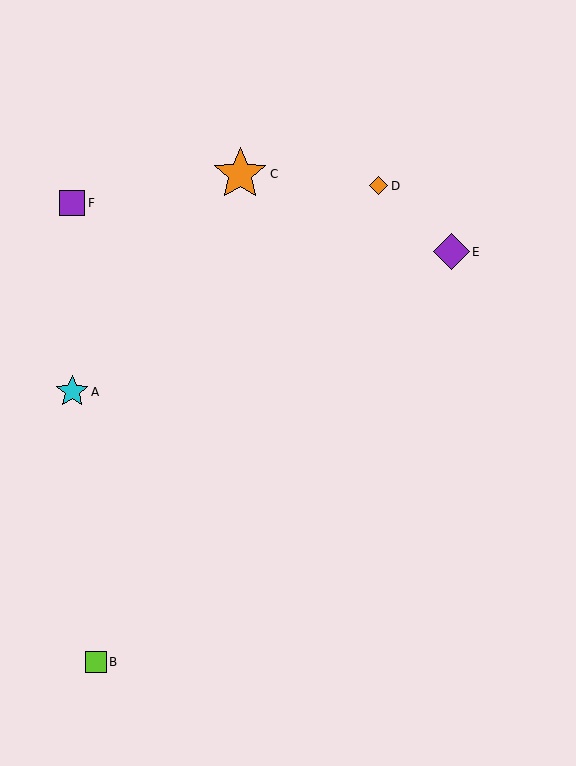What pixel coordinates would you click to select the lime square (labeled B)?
Click at (96, 662) to select the lime square B.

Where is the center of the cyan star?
The center of the cyan star is at (72, 392).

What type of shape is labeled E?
Shape E is a purple diamond.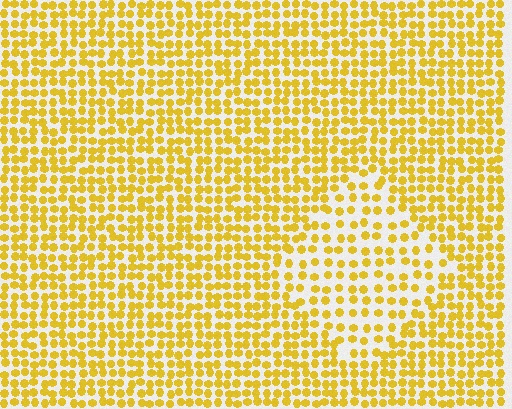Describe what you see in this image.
The image contains small yellow elements arranged at two different densities. A diamond-shaped region is visible where the elements are less densely packed than the surrounding area.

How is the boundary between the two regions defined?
The boundary is defined by a change in element density (approximately 1.7x ratio). All elements are the same color, size, and shape.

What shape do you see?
I see a diamond.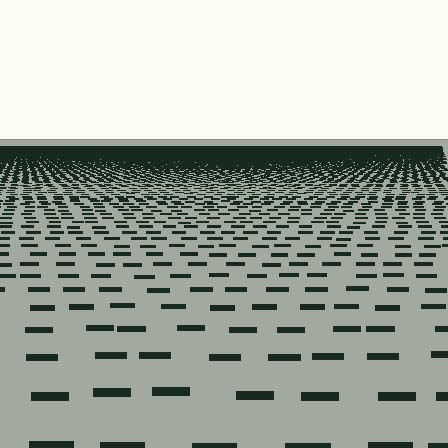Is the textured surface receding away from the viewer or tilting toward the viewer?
The surface is receding away from the viewer. Texture elements get smaller and denser toward the top.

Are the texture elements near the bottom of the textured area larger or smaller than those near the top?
Larger. Near the bottom, elements are closer to the viewer and appear at a bigger on-screen size.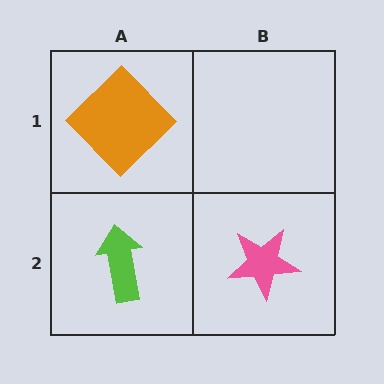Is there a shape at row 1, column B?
No, that cell is empty.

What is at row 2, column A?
A lime arrow.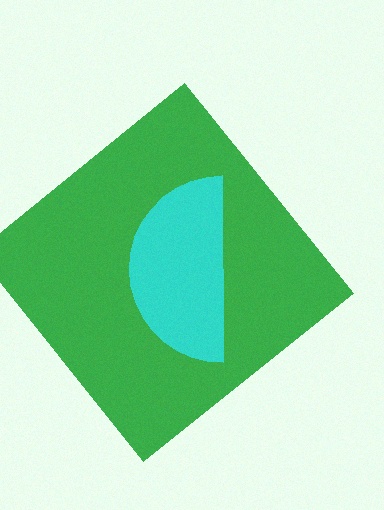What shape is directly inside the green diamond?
The cyan semicircle.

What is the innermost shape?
The cyan semicircle.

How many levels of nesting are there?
2.